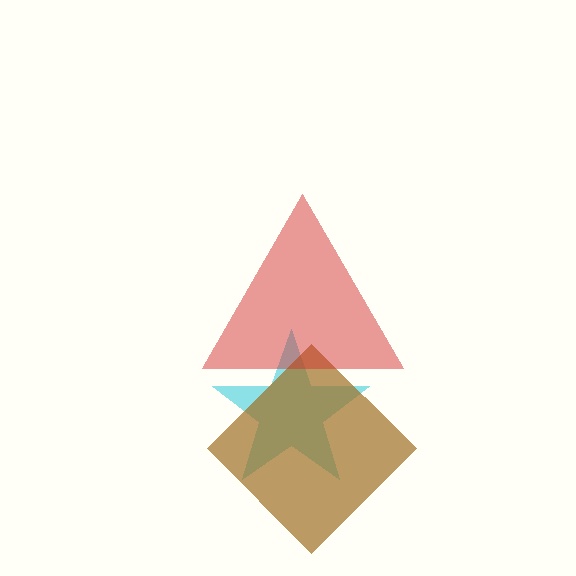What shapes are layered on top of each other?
The layered shapes are: a cyan star, a brown diamond, a red triangle.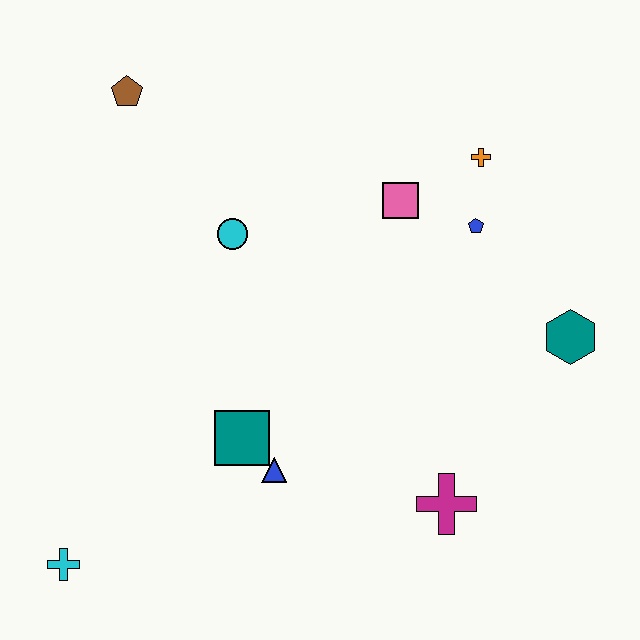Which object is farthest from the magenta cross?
The brown pentagon is farthest from the magenta cross.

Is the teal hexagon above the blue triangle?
Yes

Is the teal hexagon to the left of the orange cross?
No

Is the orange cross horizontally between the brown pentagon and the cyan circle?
No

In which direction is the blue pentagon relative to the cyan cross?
The blue pentagon is to the right of the cyan cross.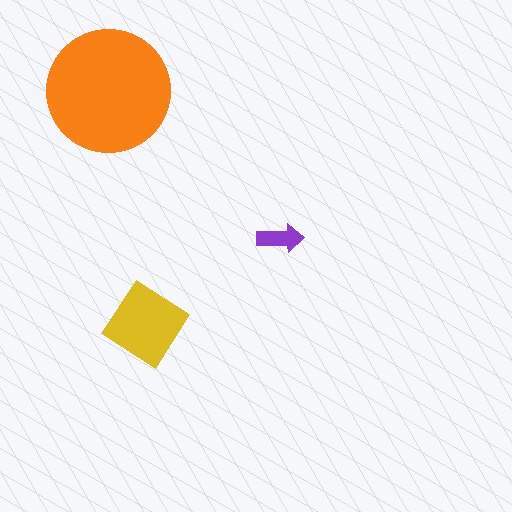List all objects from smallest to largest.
The purple arrow, the yellow diamond, the orange circle.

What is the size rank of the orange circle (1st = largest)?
1st.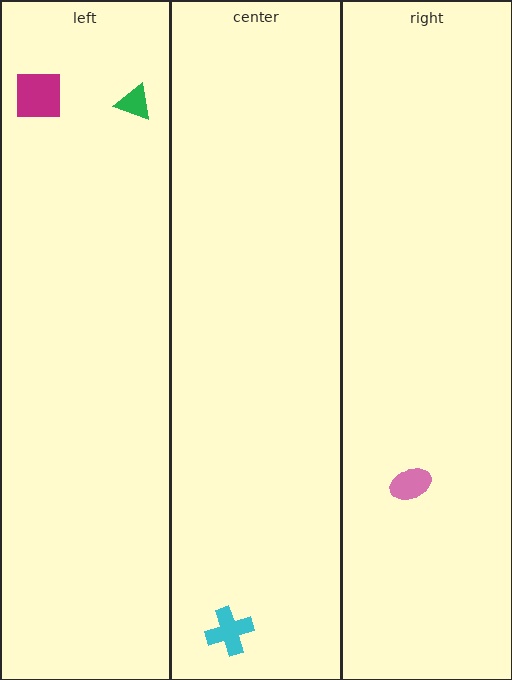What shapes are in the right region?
The pink ellipse.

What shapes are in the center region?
The cyan cross.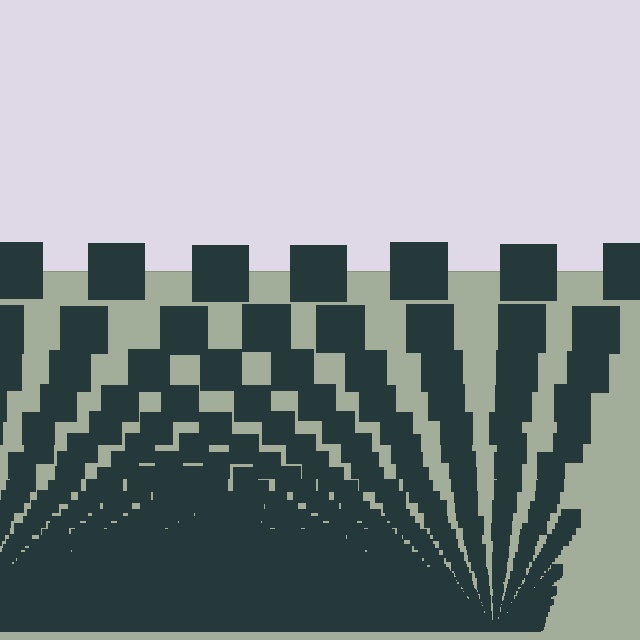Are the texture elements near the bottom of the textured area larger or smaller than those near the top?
Smaller. The gradient is inverted — elements near the bottom are smaller and denser.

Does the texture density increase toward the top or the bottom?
Density increases toward the bottom.